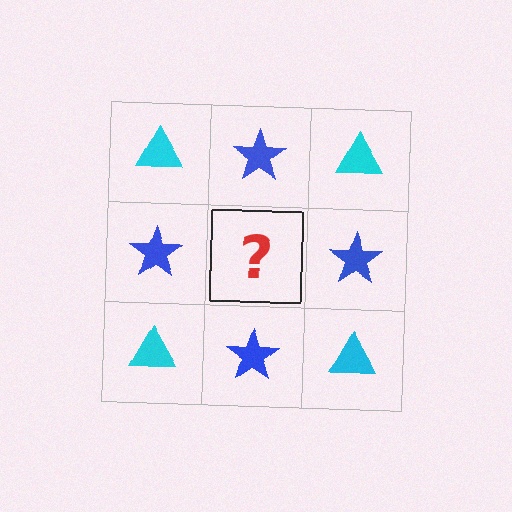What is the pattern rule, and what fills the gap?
The rule is that it alternates cyan triangle and blue star in a checkerboard pattern. The gap should be filled with a cyan triangle.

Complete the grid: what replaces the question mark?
The question mark should be replaced with a cyan triangle.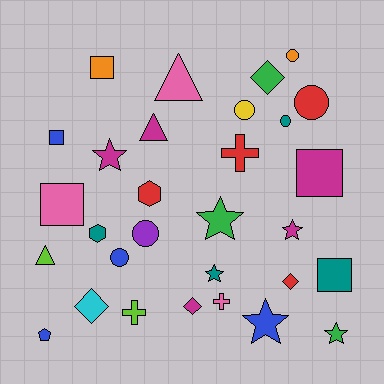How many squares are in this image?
There are 5 squares.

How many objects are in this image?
There are 30 objects.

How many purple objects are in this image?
There is 1 purple object.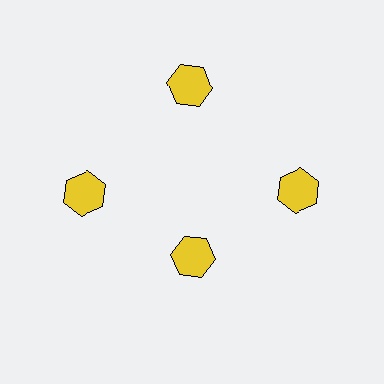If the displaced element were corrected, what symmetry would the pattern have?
It would have 4-fold rotational symmetry — the pattern would map onto itself every 90 degrees.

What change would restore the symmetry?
The symmetry would be restored by moving it outward, back onto the ring so that all 4 hexagons sit at equal angles and equal distance from the center.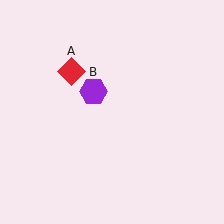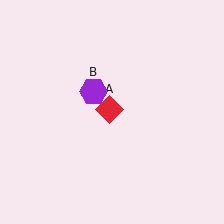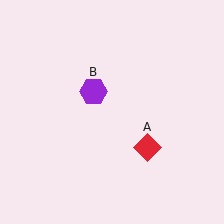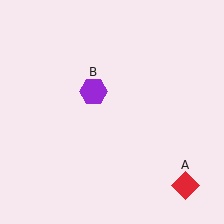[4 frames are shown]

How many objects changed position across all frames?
1 object changed position: red diamond (object A).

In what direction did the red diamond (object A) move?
The red diamond (object A) moved down and to the right.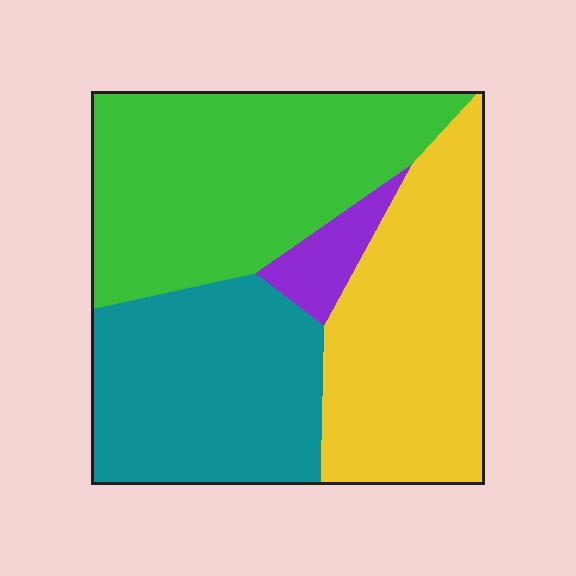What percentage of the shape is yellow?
Yellow covers roughly 30% of the shape.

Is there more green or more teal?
Green.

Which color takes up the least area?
Purple, at roughly 5%.